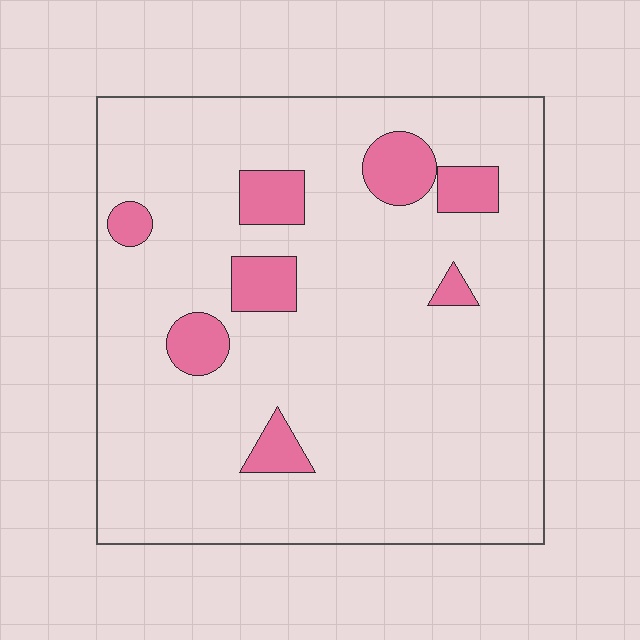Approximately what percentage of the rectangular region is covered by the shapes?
Approximately 10%.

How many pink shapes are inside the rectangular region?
8.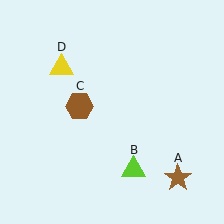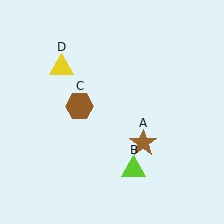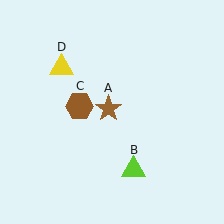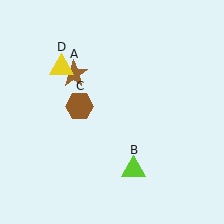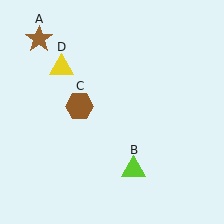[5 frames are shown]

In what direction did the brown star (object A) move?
The brown star (object A) moved up and to the left.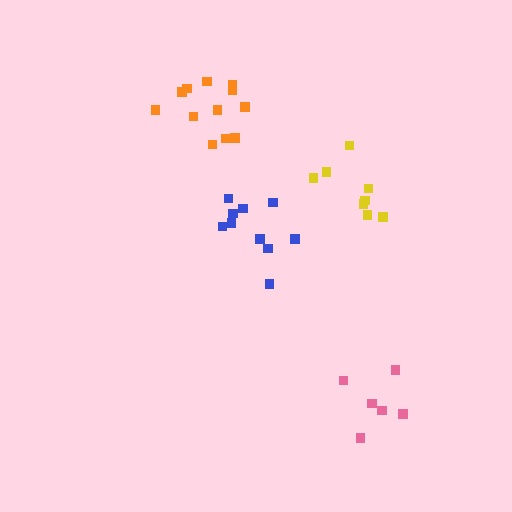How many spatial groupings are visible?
There are 4 spatial groupings.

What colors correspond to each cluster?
The clusters are colored: pink, blue, yellow, orange.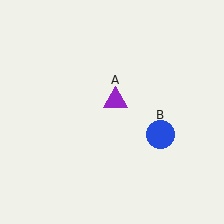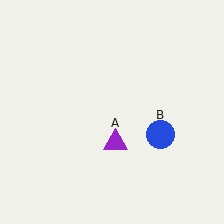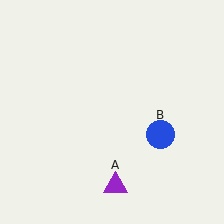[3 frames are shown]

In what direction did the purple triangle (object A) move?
The purple triangle (object A) moved down.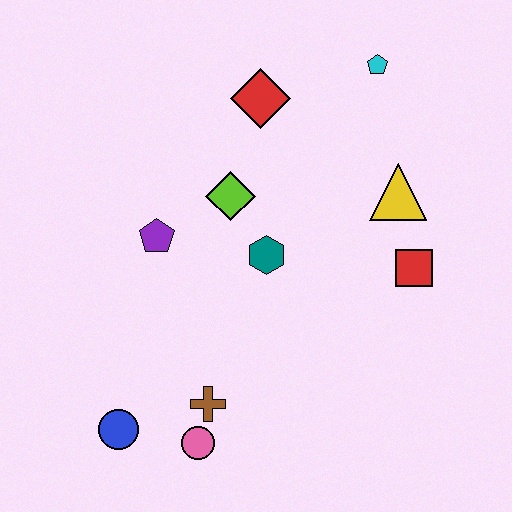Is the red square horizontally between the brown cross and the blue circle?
No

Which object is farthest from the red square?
The blue circle is farthest from the red square.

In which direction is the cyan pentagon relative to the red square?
The cyan pentagon is above the red square.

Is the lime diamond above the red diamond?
No